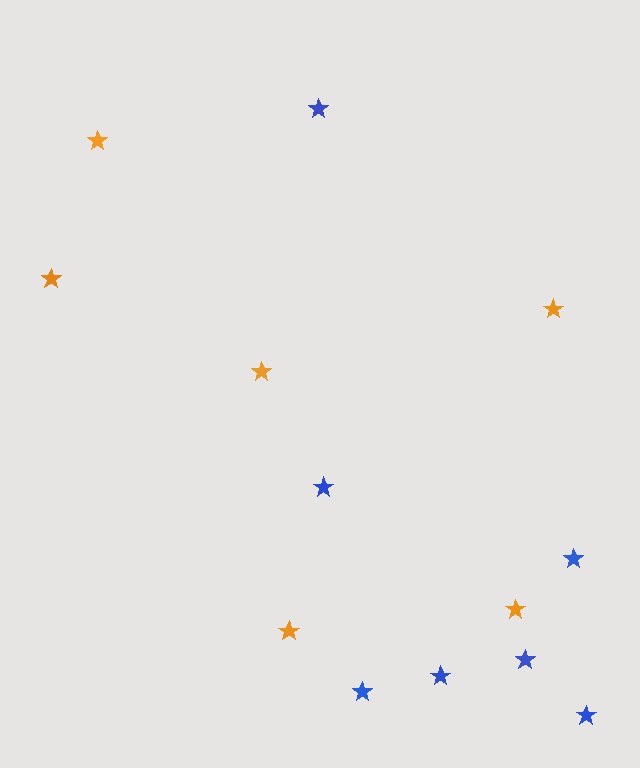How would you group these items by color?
There are 2 groups: one group of orange stars (6) and one group of blue stars (7).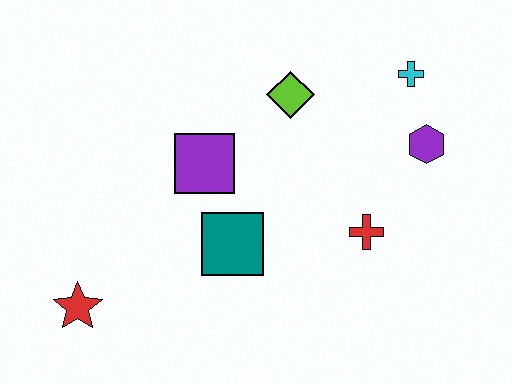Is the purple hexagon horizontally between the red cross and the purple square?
No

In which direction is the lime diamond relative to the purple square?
The lime diamond is to the right of the purple square.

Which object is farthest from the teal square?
The cyan cross is farthest from the teal square.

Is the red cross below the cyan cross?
Yes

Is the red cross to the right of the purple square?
Yes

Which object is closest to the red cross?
The purple hexagon is closest to the red cross.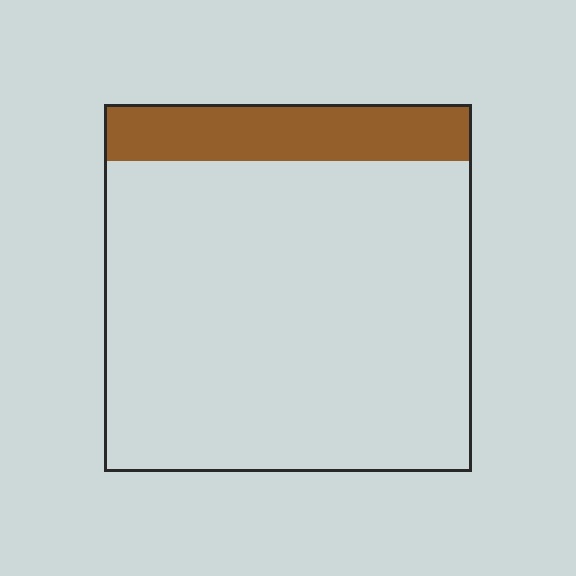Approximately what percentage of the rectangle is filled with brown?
Approximately 15%.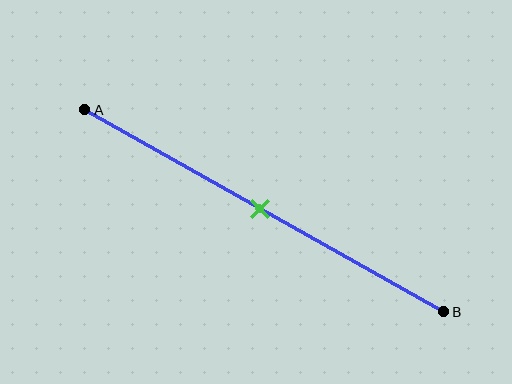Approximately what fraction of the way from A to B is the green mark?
The green mark is approximately 50% of the way from A to B.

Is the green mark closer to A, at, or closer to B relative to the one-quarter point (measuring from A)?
The green mark is closer to point B than the one-quarter point of segment AB.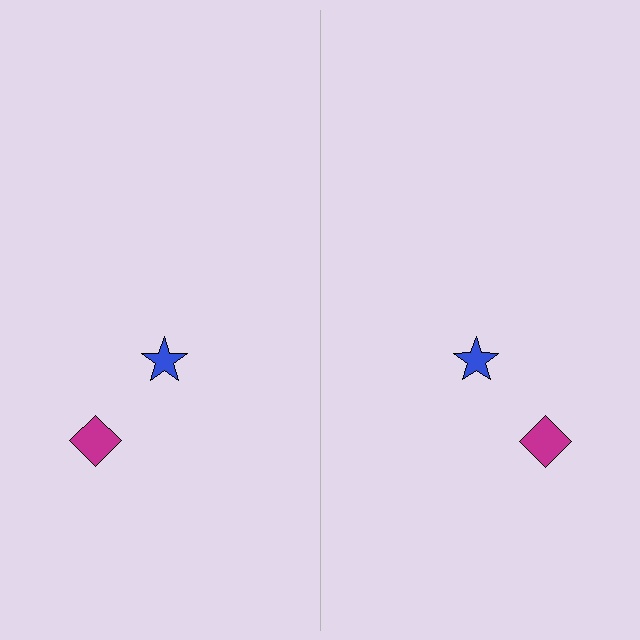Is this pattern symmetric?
Yes, this pattern has bilateral (reflection) symmetry.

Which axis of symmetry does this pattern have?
The pattern has a vertical axis of symmetry running through the center of the image.